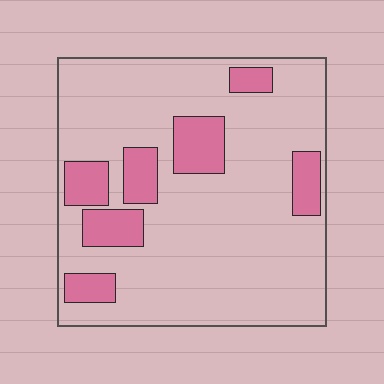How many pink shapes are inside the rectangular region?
7.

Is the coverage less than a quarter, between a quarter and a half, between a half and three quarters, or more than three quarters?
Less than a quarter.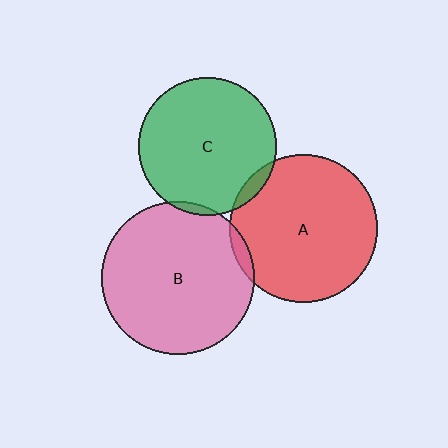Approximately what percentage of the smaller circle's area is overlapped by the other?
Approximately 5%.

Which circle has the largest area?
Circle B (pink).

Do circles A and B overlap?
Yes.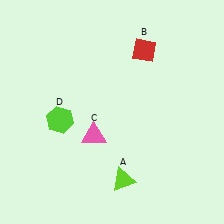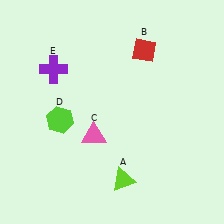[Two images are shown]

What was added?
A purple cross (E) was added in Image 2.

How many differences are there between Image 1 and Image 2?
There is 1 difference between the two images.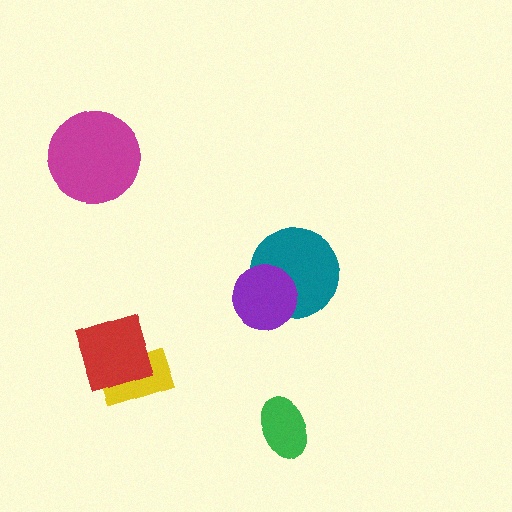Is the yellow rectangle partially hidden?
Yes, it is partially covered by another shape.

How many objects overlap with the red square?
1 object overlaps with the red square.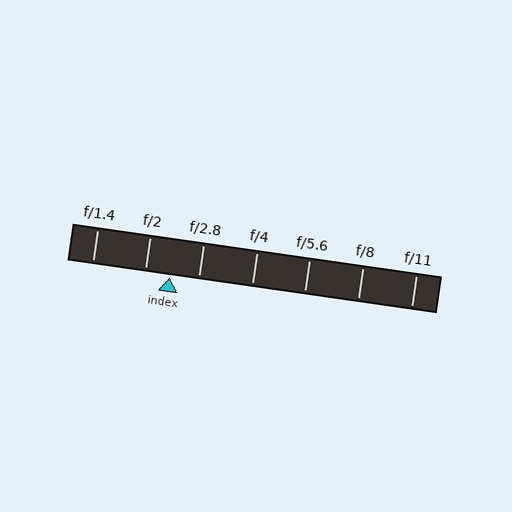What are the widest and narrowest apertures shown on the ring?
The widest aperture shown is f/1.4 and the narrowest is f/11.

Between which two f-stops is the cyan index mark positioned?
The index mark is between f/2 and f/2.8.